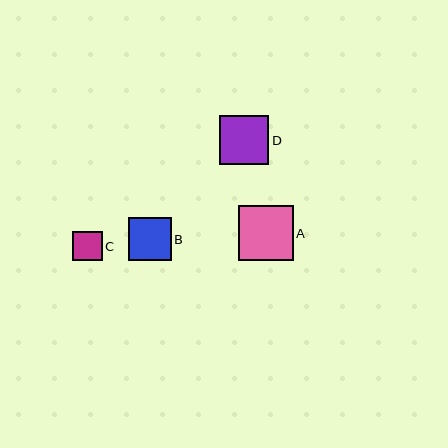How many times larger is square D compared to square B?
Square D is approximately 1.2 times the size of square B.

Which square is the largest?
Square A is the largest with a size of approximately 54 pixels.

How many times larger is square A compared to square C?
Square A is approximately 1.8 times the size of square C.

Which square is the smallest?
Square C is the smallest with a size of approximately 30 pixels.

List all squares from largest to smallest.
From largest to smallest: A, D, B, C.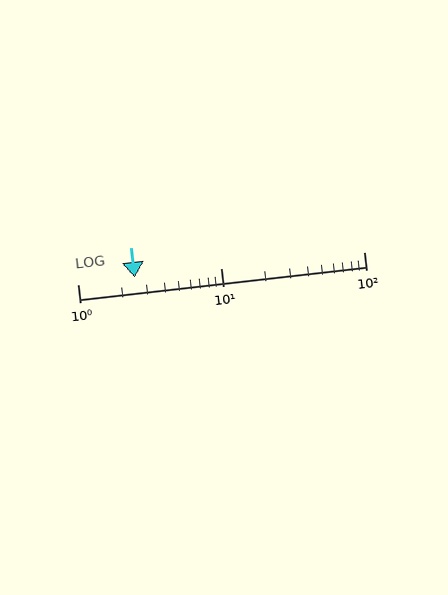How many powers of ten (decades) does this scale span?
The scale spans 2 decades, from 1 to 100.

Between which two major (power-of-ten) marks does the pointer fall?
The pointer is between 1 and 10.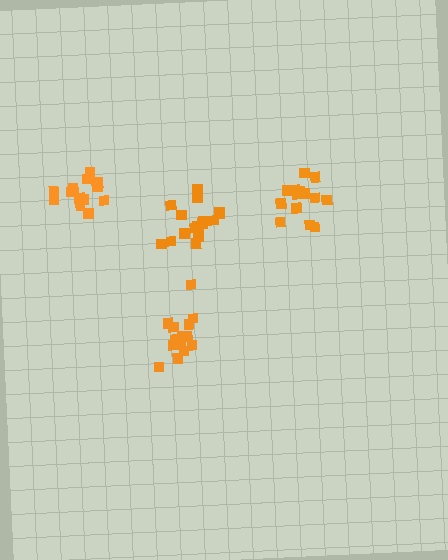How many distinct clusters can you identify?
There are 4 distinct clusters.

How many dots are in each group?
Group 1: 14 dots, Group 2: 17 dots, Group 3: 14 dots, Group 4: 14 dots (59 total).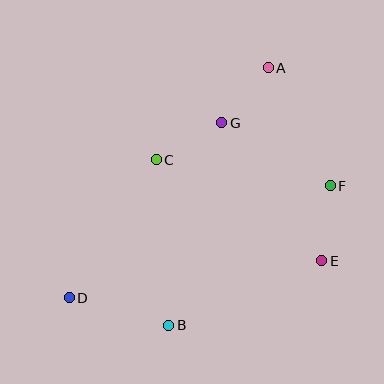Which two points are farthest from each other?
Points A and D are farthest from each other.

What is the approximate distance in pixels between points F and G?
The distance between F and G is approximately 126 pixels.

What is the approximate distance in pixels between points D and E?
The distance between D and E is approximately 255 pixels.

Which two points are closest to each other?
Points A and G are closest to each other.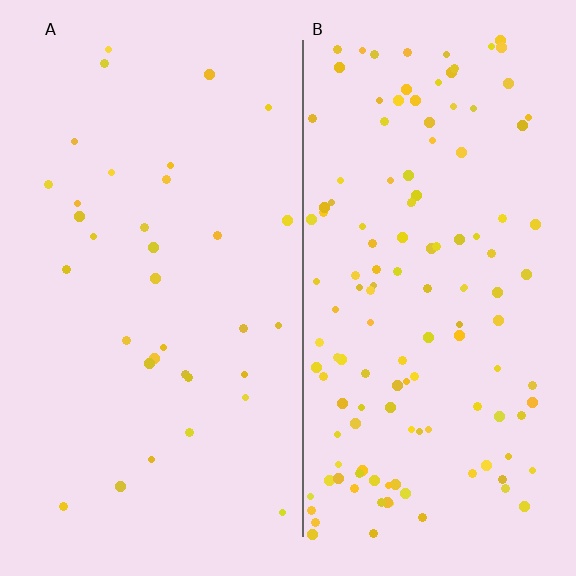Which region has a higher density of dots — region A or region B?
B (the right).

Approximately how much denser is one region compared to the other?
Approximately 3.9× — region B over region A.